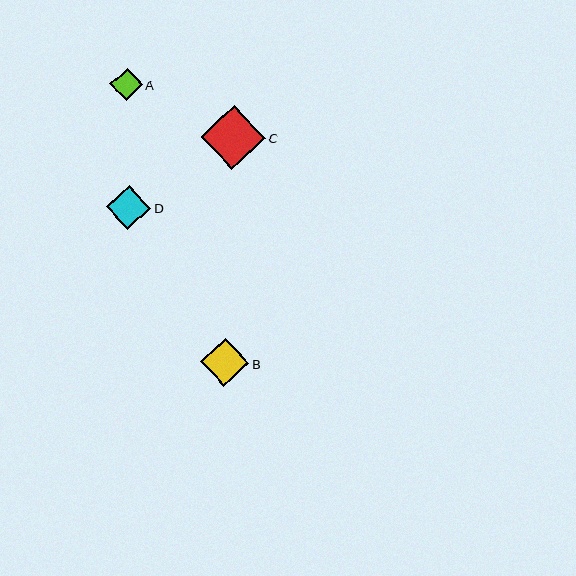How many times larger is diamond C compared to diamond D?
Diamond C is approximately 1.4 times the size of diamond D.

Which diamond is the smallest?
Diamond A is the smallest with a size of approximately 33 pixels.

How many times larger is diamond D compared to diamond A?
Diamond D is approximately 1.4 times the size of diamond A.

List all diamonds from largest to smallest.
From largest to smallest: C, B, D, A.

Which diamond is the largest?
Diamond C is the largest with a size of approximately 64 pixels.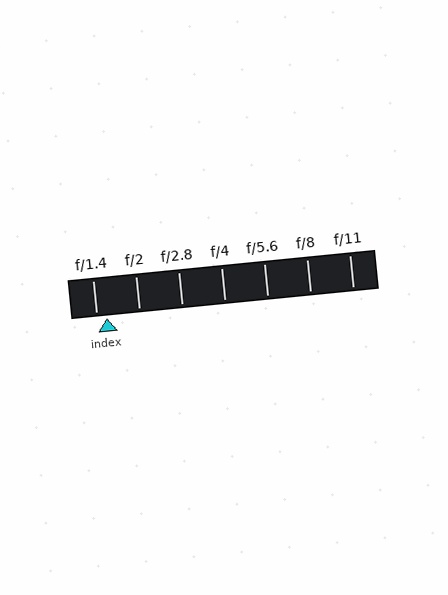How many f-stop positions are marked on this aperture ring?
There are 7 f-stop positions marked.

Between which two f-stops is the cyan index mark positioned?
The index mark is between f/1.4 and f/2.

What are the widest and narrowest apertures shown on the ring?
The widest aperture shown is f/1.4 and the narrowest is f/11.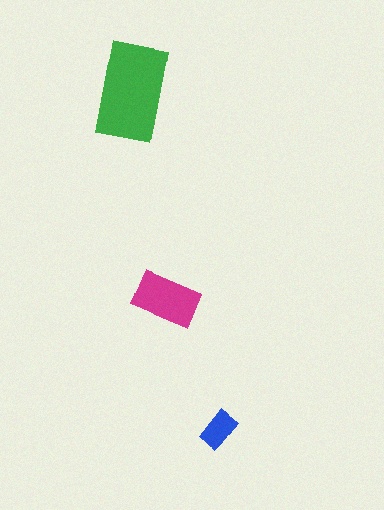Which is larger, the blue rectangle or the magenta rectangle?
The magenta one.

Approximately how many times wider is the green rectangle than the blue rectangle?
About 2.5 times wider.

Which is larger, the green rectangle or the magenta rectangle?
The green one.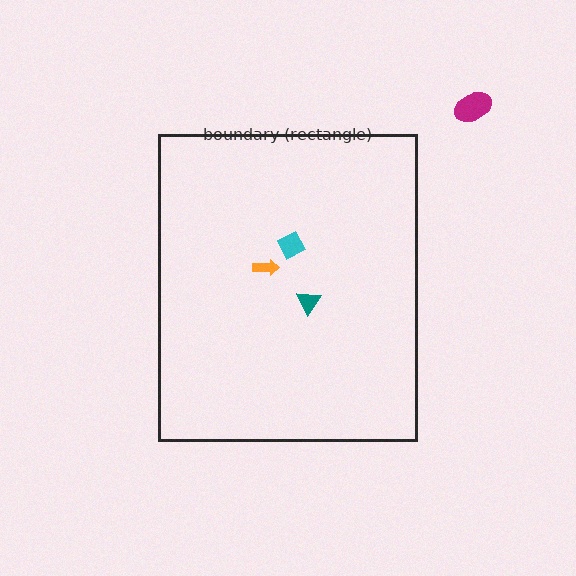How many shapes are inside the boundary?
3 inside, 1 outside.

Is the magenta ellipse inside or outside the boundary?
Outside.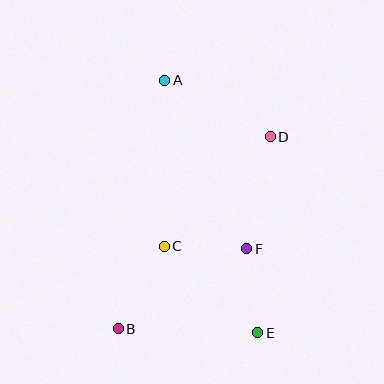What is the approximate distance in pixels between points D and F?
The distance between D and F is approximately 115 pixels.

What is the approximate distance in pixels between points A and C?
The distance between A and C is approximately 166 pixels.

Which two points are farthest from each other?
Points A and E are farthest from each other.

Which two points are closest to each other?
Points C and F are closest to each other.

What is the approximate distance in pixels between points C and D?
The distance between C and D is approximately 153 pixels.